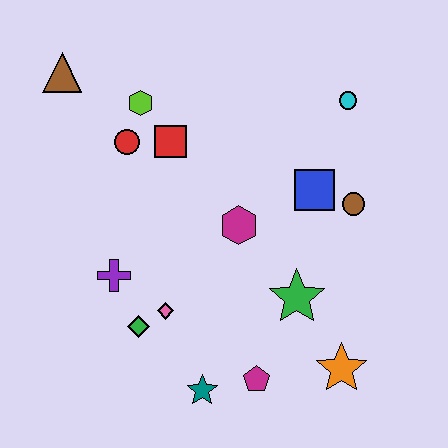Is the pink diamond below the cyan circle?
Yes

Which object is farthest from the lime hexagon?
The orange star is farthest from the lime hexagon.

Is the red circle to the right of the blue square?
No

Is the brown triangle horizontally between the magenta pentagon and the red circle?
No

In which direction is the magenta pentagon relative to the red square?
The magenta pentagon is below the red square.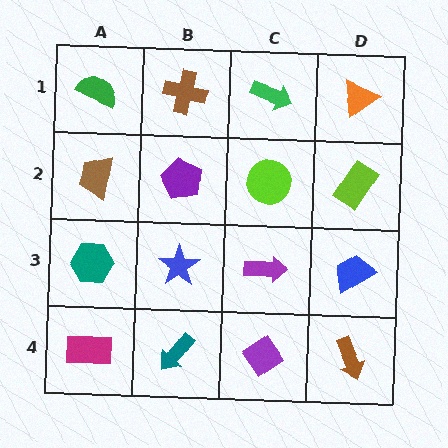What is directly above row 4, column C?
A purple arrow.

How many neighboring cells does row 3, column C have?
4.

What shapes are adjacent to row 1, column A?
A brown trapezoid (row 2, column A), a brown cross (row 1, column B).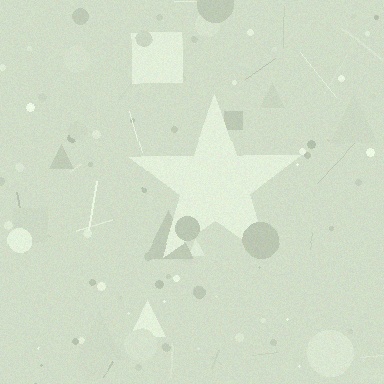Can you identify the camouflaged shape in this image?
The camouflaged shape is a star.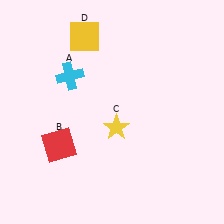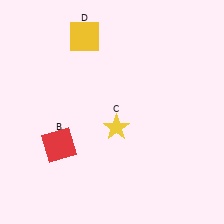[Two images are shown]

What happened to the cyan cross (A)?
The cyan cross (A) was removed in Image 2. It was in the top-left area of Image 1.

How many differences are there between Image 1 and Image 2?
There is 1 difference between the two images.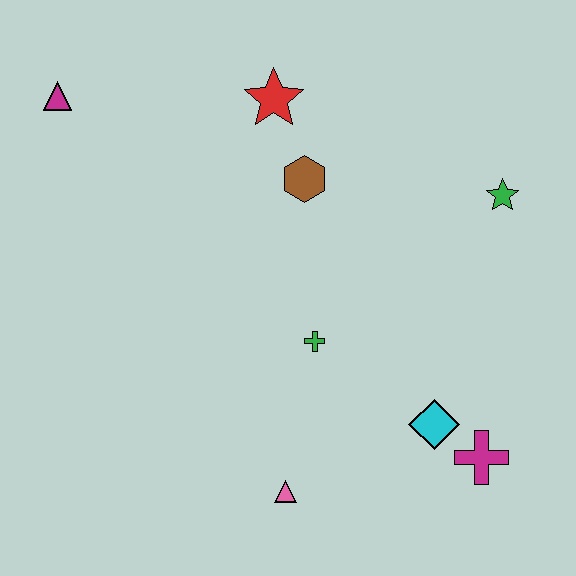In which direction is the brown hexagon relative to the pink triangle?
The brown hexagon is above the pink triangle.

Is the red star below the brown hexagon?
No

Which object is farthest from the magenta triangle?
The magenta cross is farthest from the magenta triangle.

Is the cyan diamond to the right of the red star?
Yes